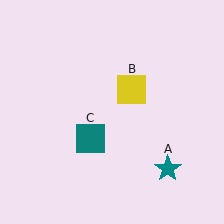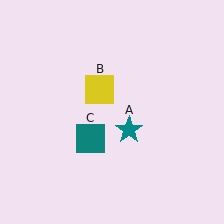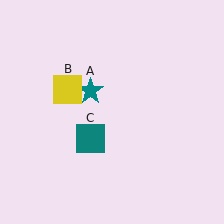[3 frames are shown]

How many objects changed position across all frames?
2 objects changed position: teal star (object A), yellow square (object B).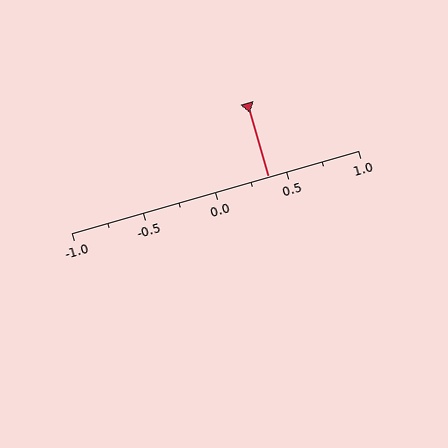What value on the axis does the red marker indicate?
The marker indicates approximately 0.38.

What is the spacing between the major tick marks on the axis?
The major ticks are spaced 0.5 apart.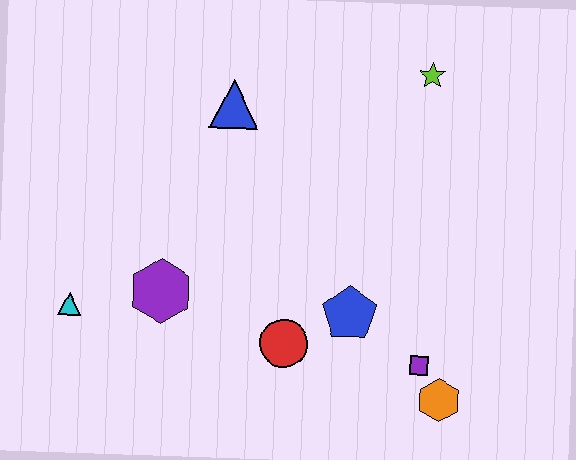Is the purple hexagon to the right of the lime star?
No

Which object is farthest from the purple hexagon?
The lime star is farthest from the purple hexagon.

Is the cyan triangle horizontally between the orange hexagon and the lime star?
No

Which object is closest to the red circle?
The blue pentagon is closest to the red circle.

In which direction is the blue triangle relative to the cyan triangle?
The blue triangle is above the cyan triangle.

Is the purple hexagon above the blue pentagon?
Yes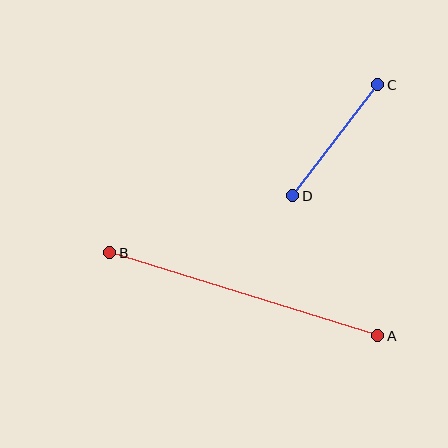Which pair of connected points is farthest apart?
Points A and B are farthest apart.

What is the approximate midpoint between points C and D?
The midpoint is at approximately (335, 140) pixels.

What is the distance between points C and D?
The distance is approximately 140 pixels.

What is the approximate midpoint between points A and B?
The midpoint is at approximately (244, 294) pixels.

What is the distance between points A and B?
The distance is approximately 280 pixels.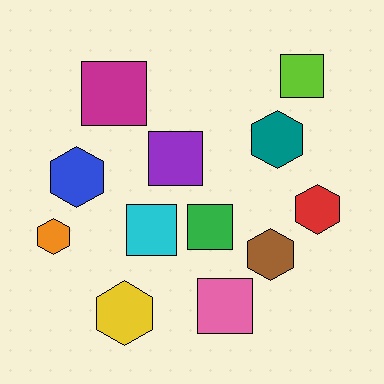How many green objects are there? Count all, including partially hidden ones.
There is 1 green object.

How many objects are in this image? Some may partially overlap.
There are 12 objects.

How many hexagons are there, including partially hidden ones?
There are 6 hexagons.